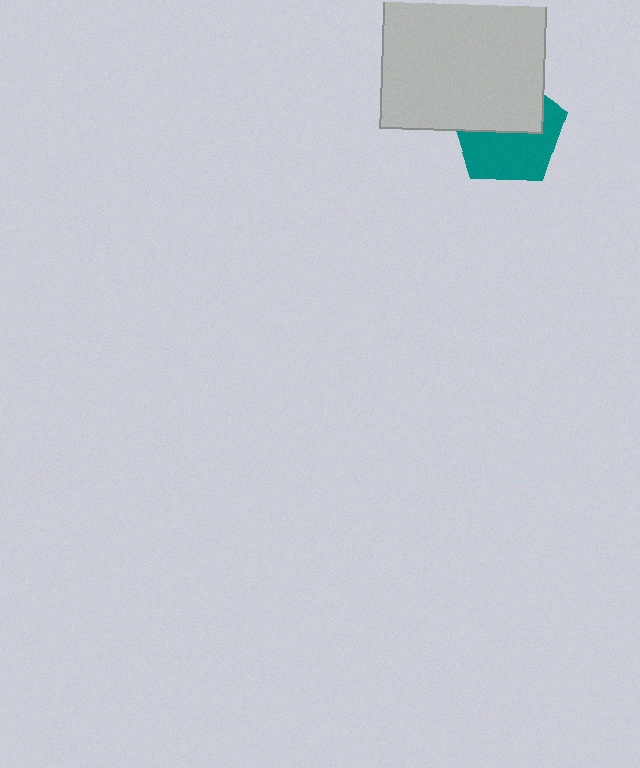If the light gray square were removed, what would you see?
You would see the complete teal pentagon.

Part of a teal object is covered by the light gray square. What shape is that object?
It is a pentagon.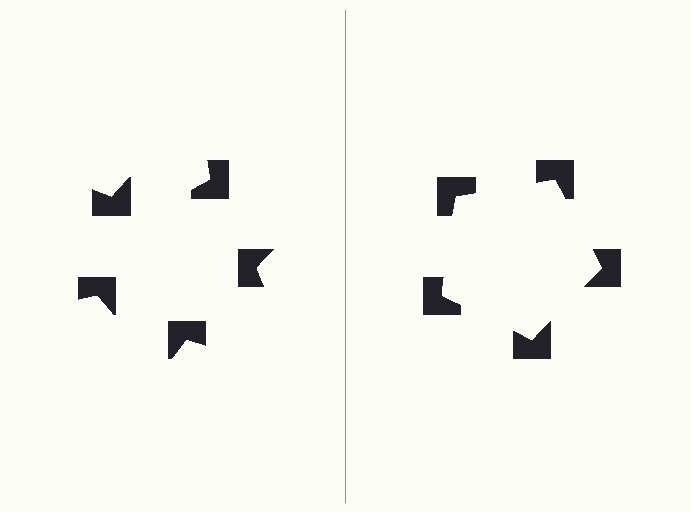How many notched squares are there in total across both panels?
10 — 5 on each side.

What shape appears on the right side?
An illusory pentagon.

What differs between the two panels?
The notched squares are positioned identically on both sides; only the wedge orientations differ. On the right they align to a pentagon; on the left they are misaligned.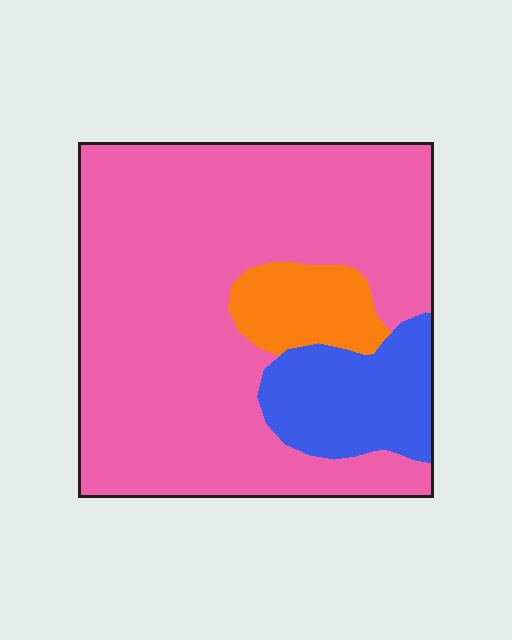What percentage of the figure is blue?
Blue covers around 15% of the figure.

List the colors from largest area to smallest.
From largest to smallest: pink, blue, orange.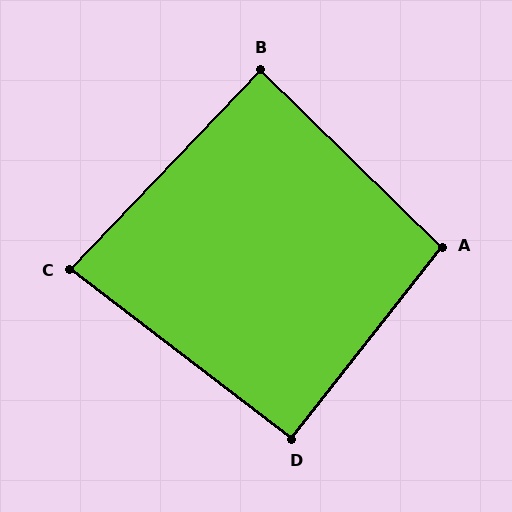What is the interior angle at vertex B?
Approximately 89 degrees (approximately right).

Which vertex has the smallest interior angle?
C, at approximately 84 degrees.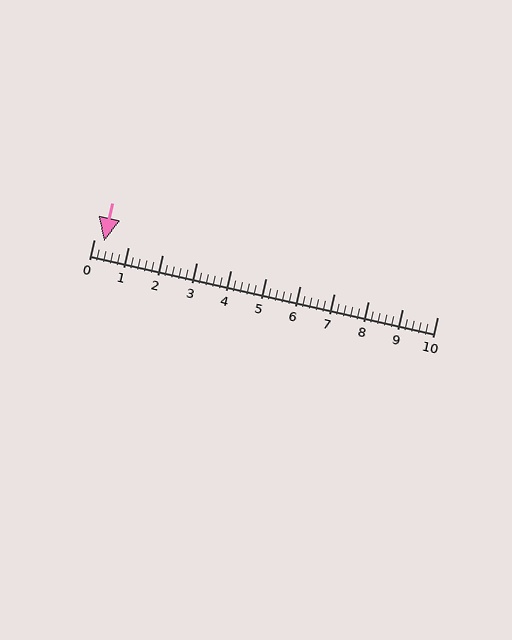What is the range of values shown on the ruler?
The ruler shows values from 0 to 10.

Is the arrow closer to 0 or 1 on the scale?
The arrow is closer to 0.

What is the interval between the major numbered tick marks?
The major tick marks are spaced 1 units apart.